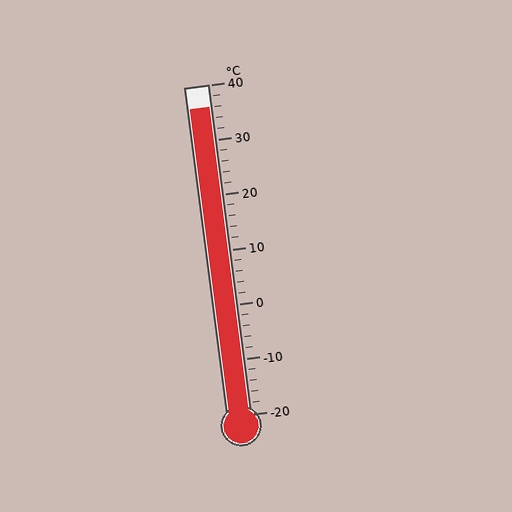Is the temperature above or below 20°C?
The temperature is above 20°C.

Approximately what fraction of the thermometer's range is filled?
The thermometer is filled to approximately 95% of its range.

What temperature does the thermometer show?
The thermometer shows approximately 36°C.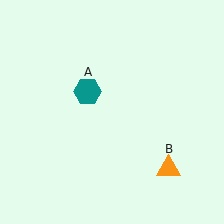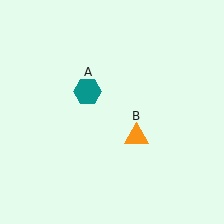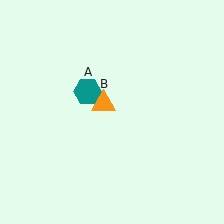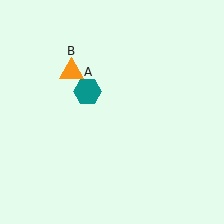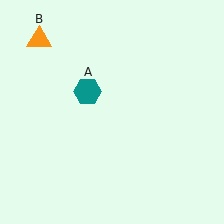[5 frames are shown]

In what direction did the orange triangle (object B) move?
The orange triangle (object B) moved up and to the left.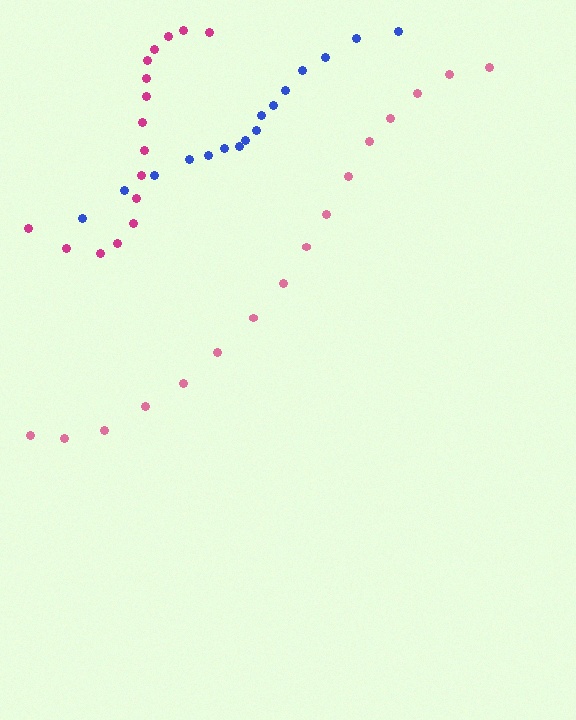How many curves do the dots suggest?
There are 3 distinct paths.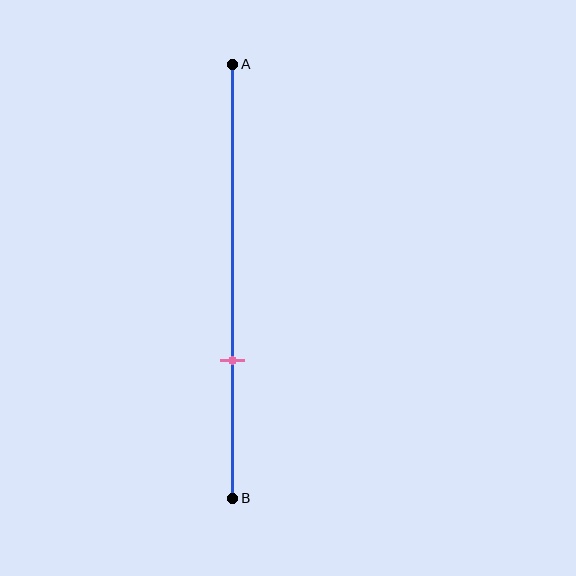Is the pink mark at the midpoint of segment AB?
No, the mark is at about 70% from A, not at the 50% midpoint.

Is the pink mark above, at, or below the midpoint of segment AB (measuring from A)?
The pink mark is below the midpoint of segment AB.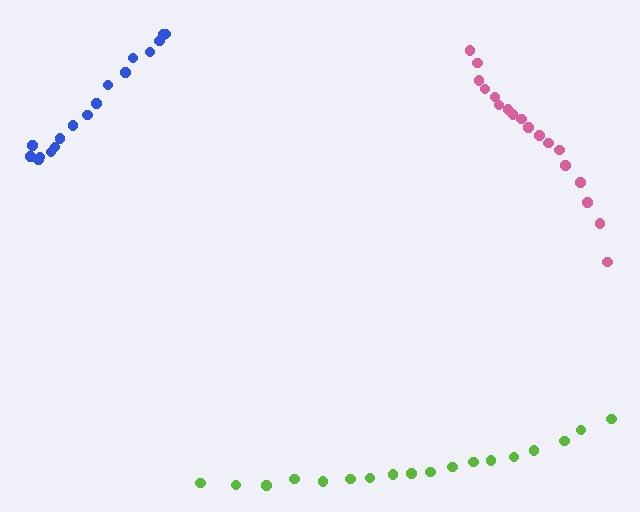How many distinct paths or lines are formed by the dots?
There are 3 distinct paths.